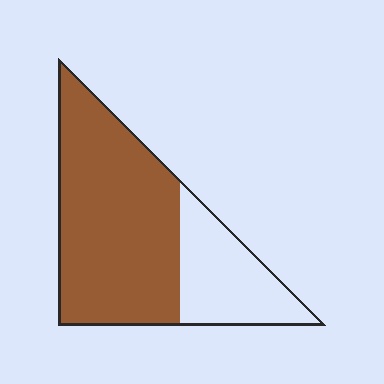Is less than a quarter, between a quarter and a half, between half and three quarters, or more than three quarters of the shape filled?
Between half and three quarters.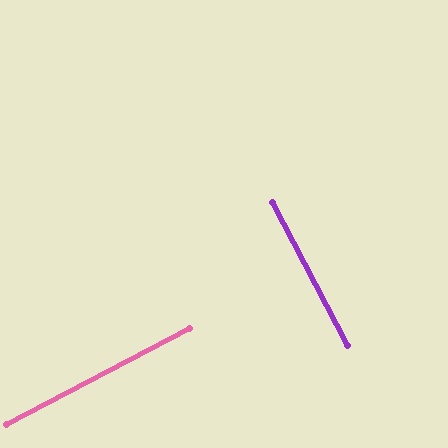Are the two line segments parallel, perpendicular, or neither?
Perpendicular — they meet at approximately 90°.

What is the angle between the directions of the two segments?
Approximately 90 degrees.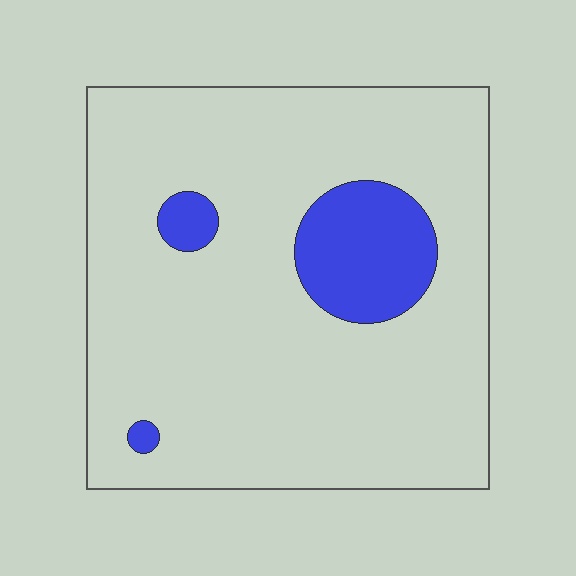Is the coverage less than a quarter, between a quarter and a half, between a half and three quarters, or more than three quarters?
Less than a quarter.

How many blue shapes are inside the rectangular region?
3.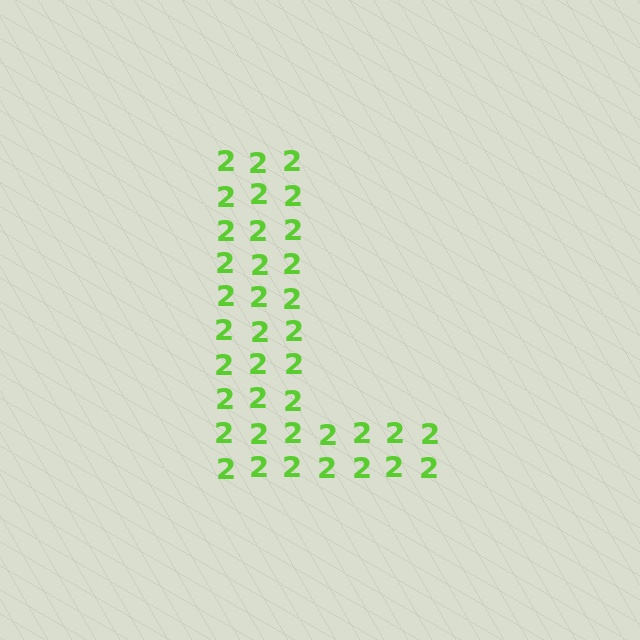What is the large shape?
The large shape is the letter L.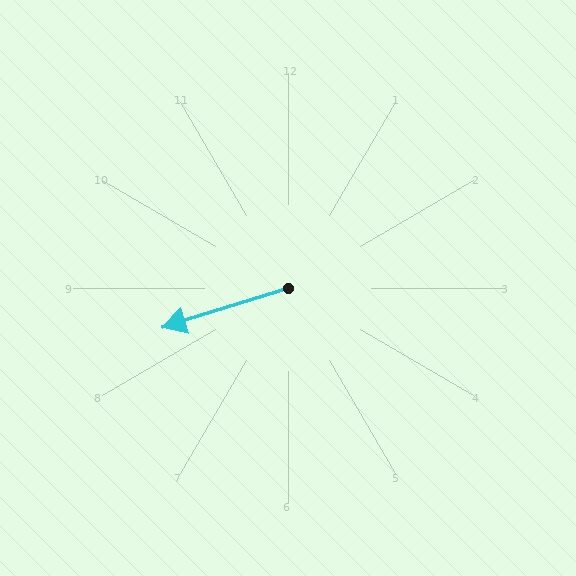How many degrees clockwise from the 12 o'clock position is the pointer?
Approximately 253 degrees.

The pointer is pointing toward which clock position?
Roughly 8 o'clock.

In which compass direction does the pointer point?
West.